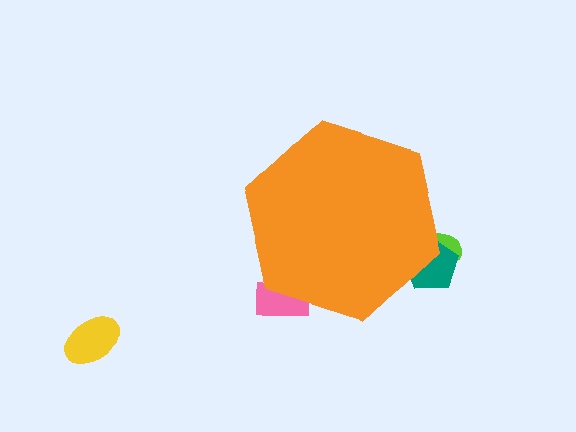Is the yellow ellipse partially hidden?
No, the yellow ellipse is fully visible.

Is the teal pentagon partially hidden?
Yes, the teal pentagon is partially hidden behind the orange hexagon.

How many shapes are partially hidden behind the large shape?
3 shapes are partially hidden.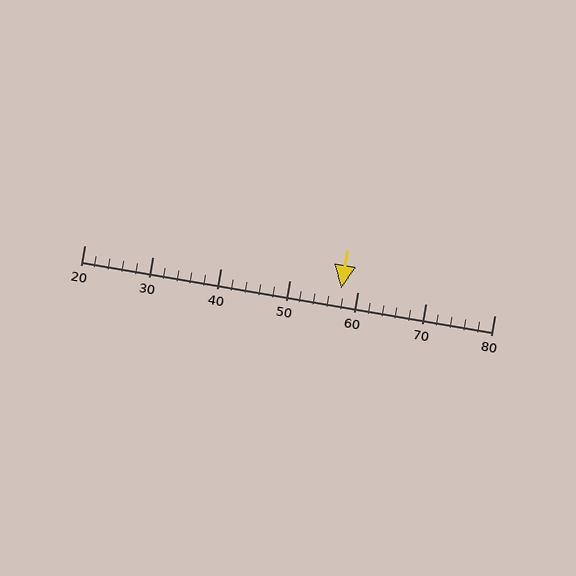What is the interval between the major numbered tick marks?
The major tick marks are spaced 10 units apart.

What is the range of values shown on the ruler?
The ruler shows values from 20 to 80.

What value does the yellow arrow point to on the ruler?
The yellow arrow points to approximately 58.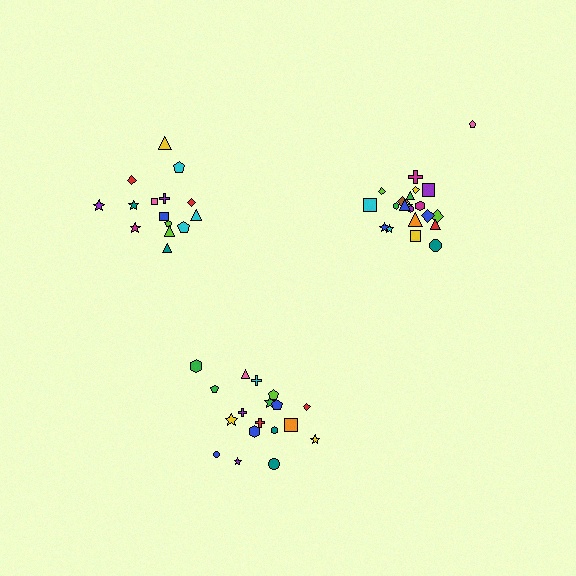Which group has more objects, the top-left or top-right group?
The top-right group.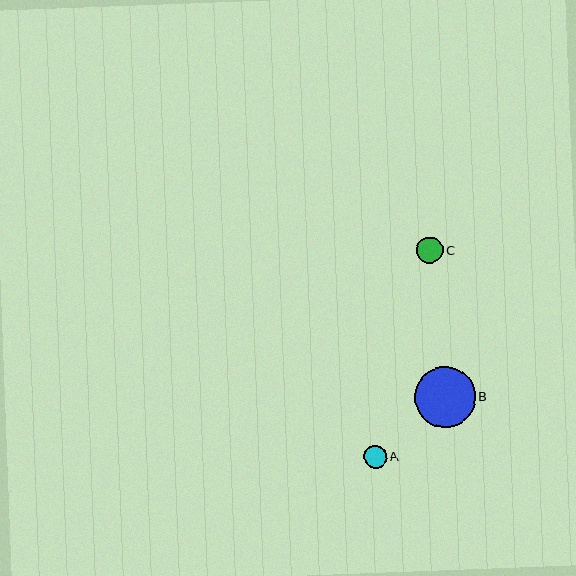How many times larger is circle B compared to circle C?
Circle B is approximately 2.3 times the size of circle C.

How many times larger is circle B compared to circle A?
Circle B is approximately 2.7 times the size of circle A.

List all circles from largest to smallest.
From largest to smallest: B, C, A.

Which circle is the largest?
Circle B is the largest with a size of approximately 61 pixels.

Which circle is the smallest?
Circle A is the smallest with a size of approximately 23 pixels.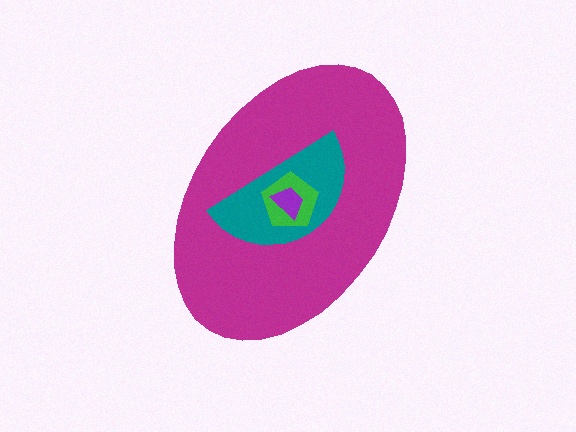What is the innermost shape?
The purple trapezoid.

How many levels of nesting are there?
4.